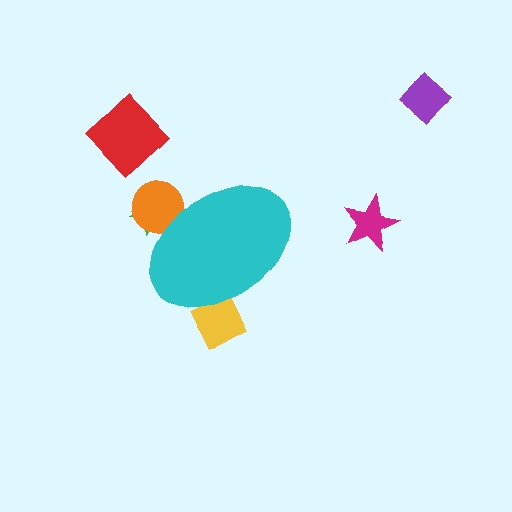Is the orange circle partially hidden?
Yes, the orange circle is partially hidden behind the cyan ellipse.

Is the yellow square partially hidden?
Yes, the yellow square is partially hidden behind the cyan ellipse.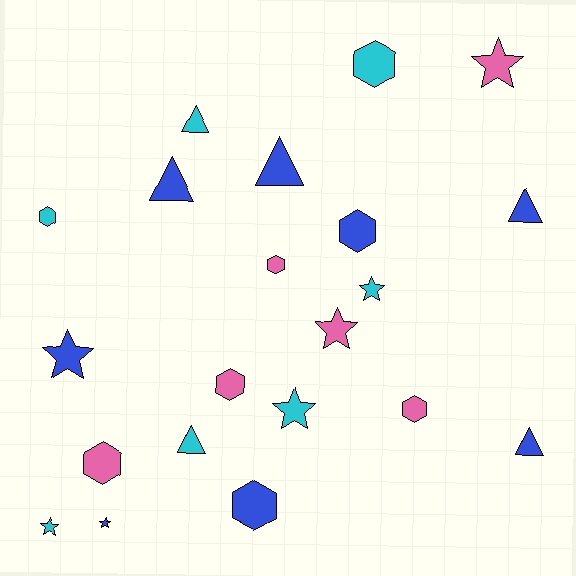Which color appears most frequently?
Blue, with 8 objects.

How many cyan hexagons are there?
There are 2 cyan hexagons.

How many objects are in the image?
There are 21 objects.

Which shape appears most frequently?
Hexagon, with 8 objects.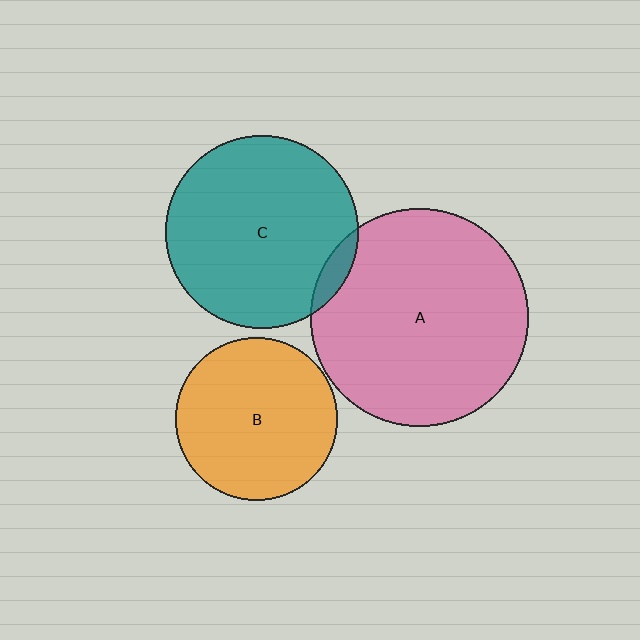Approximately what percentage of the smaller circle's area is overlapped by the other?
Approximately 5%.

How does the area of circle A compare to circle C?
Approximately 1.3 times.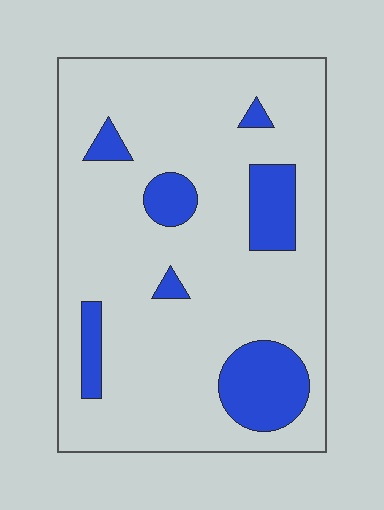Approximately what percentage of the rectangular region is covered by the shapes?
Approximately 15%.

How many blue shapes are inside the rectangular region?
7.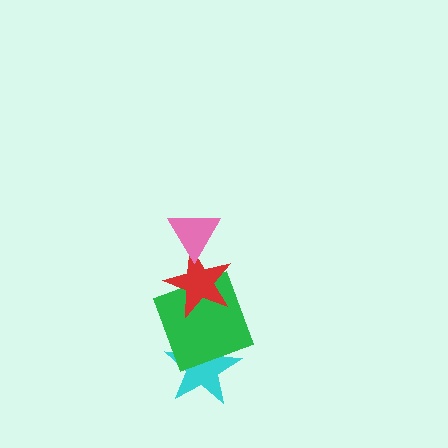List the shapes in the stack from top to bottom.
From top to bottom: the pink triangle, the red star, the green square, the cyan star.